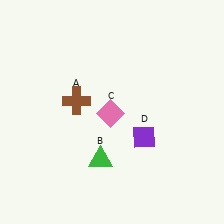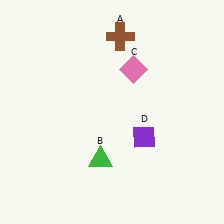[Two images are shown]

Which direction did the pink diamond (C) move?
The pink diamond (C) moved up.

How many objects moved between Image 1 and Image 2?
2 objects moved between the two images.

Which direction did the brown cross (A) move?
The brown cross (A) moved up.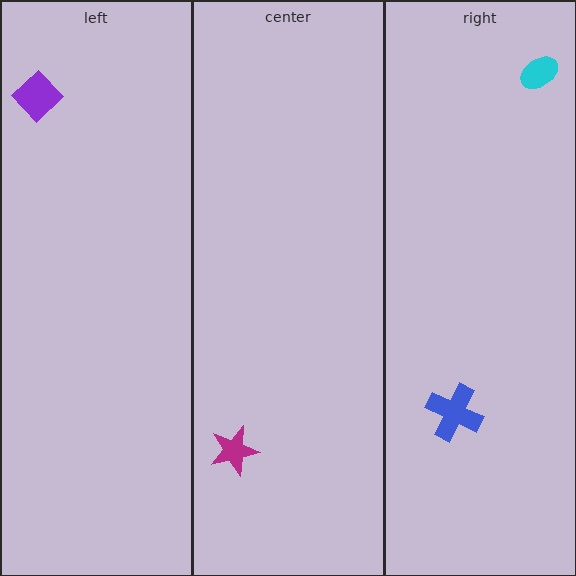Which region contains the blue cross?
The right region.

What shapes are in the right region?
The cyan ellipse, the blue cross.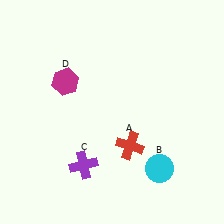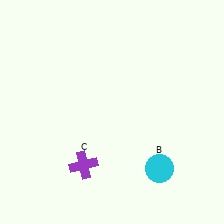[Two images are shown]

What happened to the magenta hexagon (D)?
The magenta hexagon (D) was removed in Image 2. It was in the top-left area of Image 1.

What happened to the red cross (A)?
The red cross (A) was removed in Image 2. It was in the bottom-right area of Image 1.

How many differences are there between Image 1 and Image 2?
There are 2 differences between the two images.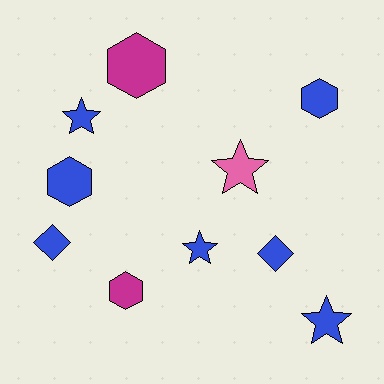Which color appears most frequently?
Blue, with 7 objects.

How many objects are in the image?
There are 10 objects.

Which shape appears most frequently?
Hexagon, with 4 objects.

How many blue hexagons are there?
There are 2 blue hexagons.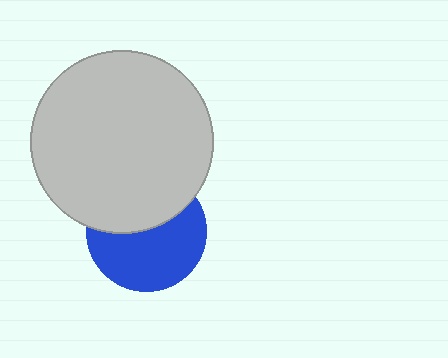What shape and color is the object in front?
The object in front is a light gray circle.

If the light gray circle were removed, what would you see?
You would see the complete blue circle.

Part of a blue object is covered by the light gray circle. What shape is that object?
It is a circle.